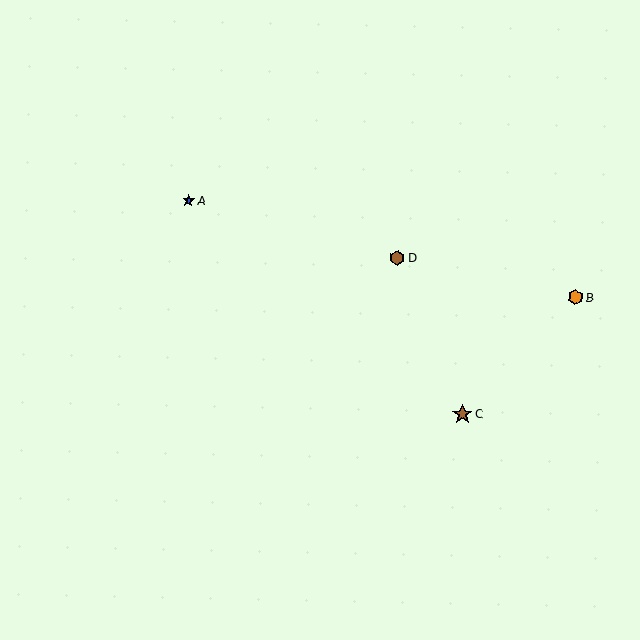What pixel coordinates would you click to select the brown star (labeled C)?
Click at (462, 414) to select the brown star C.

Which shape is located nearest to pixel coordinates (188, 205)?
The blue star (labeled A) at (189, 201) is nearest to that location.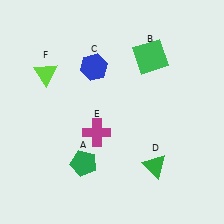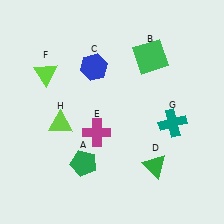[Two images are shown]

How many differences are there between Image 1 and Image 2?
There are 2 differences between the two images.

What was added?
A teal cross (G), a lime triangle (H) were added in Image 2.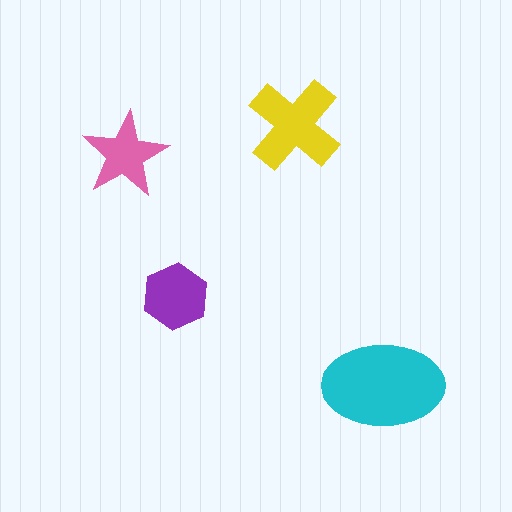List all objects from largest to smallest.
The cyan ellipse, the yellow cross, the purple hexagon, the pink star.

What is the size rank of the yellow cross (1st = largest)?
2nd.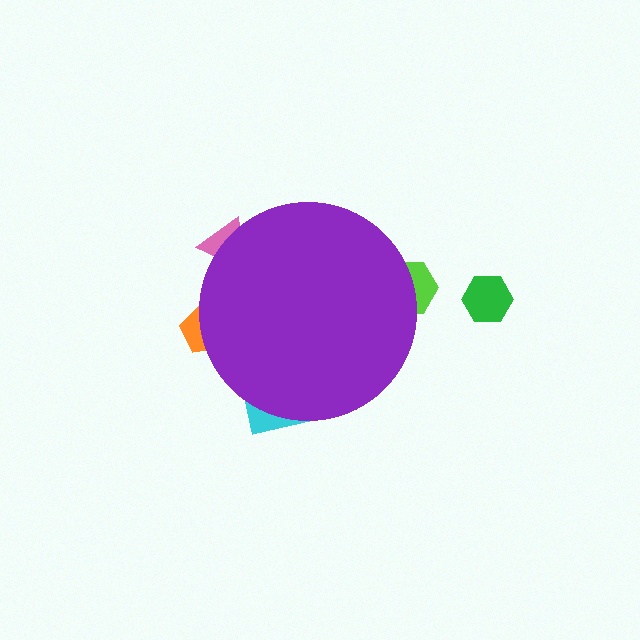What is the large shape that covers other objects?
A purple circle.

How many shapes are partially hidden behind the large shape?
4 shapes are partially hidden.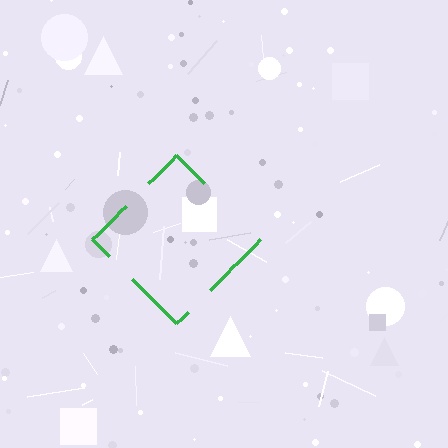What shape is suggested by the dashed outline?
The dashed outline suggests a diamond.